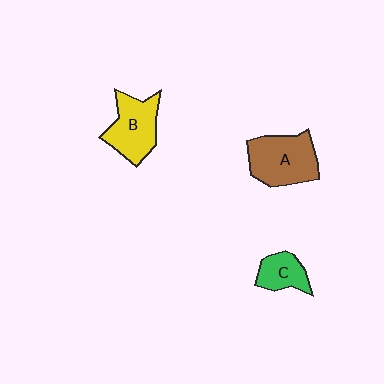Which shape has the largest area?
Shape A (brown).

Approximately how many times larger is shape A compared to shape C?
Approximately 1.9 times.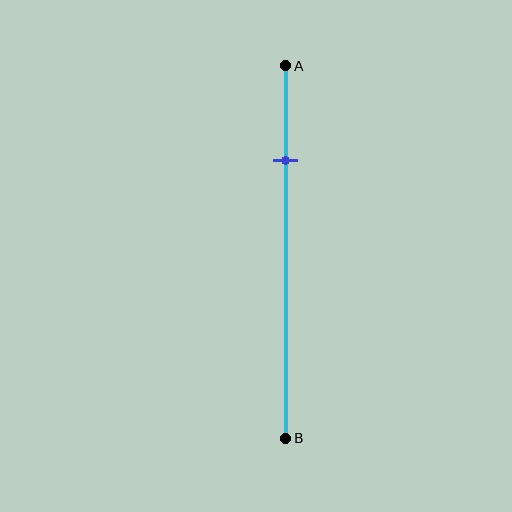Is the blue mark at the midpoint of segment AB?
No, the mark is at about 25% from A, not at the 50% midpoint.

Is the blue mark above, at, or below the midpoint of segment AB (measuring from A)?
The blue mark is above the midpoint of segment AB.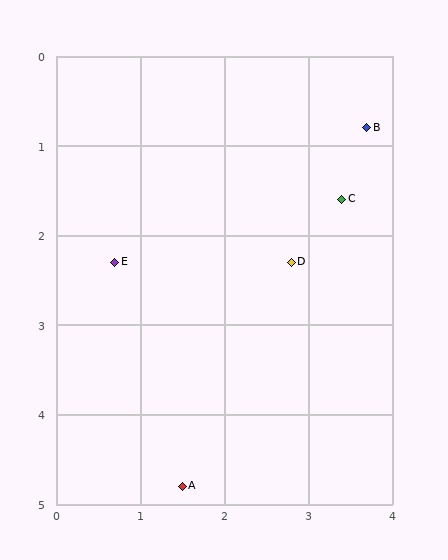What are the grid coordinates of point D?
Point D is at approximately (2.8, 2.3).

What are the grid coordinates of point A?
Point A is at approximately (1.5, 4.8).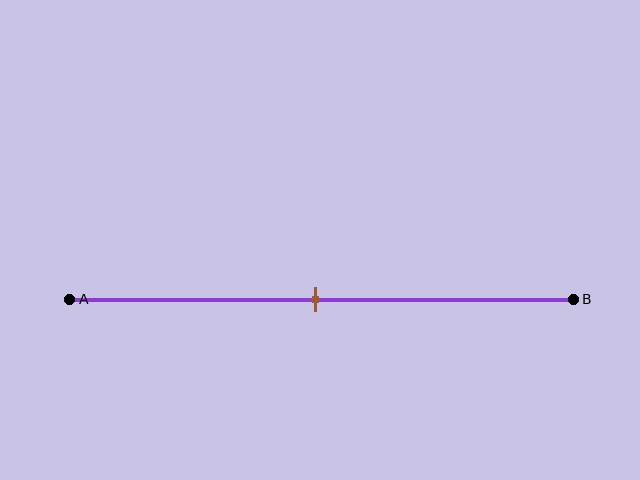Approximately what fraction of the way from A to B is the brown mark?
The brown mark is approximately 50% of the way from A to B.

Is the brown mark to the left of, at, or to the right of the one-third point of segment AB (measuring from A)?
The brown mark is to the right of the one-third point of segment AB.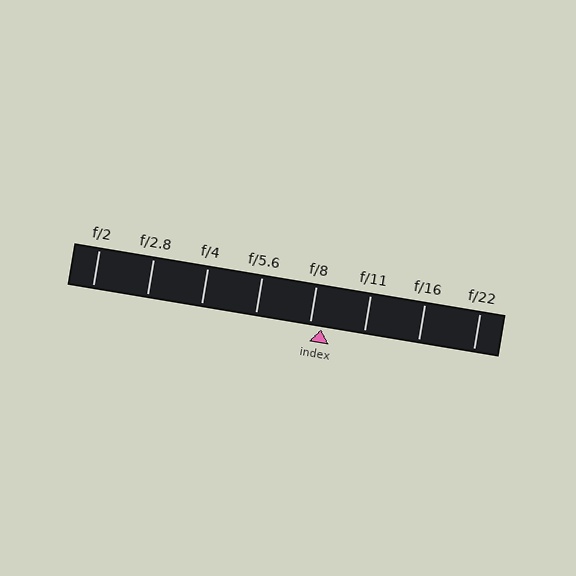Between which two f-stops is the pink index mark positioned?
The index mark is between f/8 and f/11.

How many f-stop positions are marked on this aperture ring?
There are 8 f-stop positions marked.